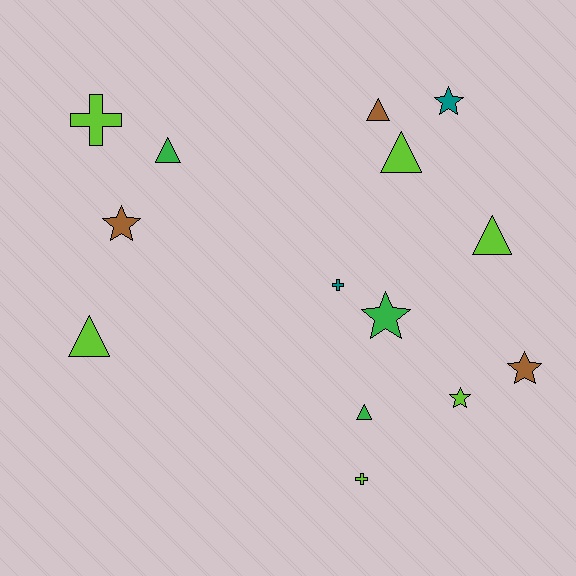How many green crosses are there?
There are no green crosses.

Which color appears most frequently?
Lime, with 6 objects.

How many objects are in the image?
There are 14 objects.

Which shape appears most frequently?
Triangle, with 6 objects.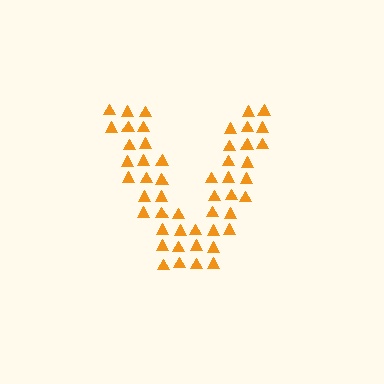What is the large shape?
The large shape is the letter V.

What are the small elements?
The small elements are triangles.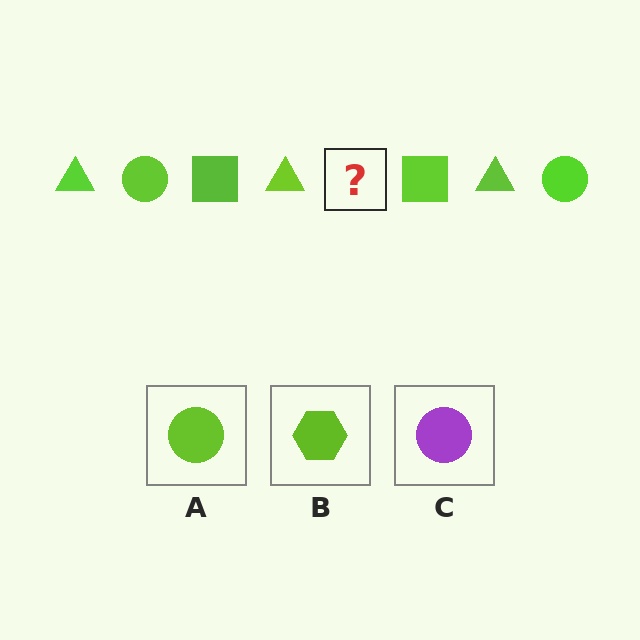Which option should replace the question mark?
Option A.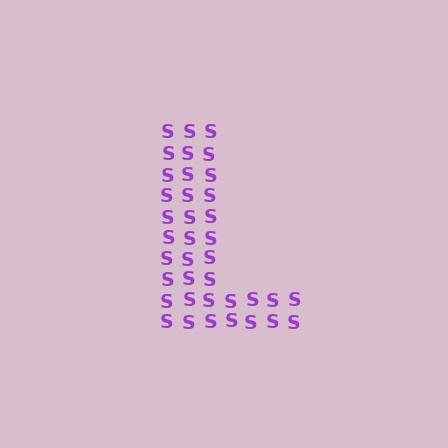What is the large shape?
The large shape is the letter L.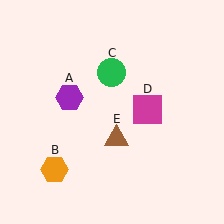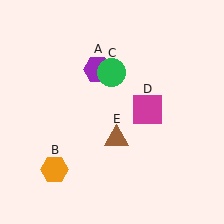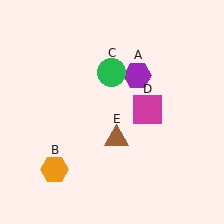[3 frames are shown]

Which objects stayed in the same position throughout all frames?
Orange hexagon (object B) and green circle (object C) and magenta square (object D) and brown triangle (object E) remained stationary.